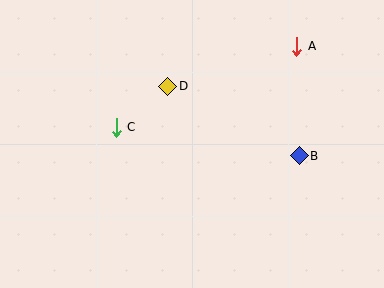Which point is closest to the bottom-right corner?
Point B is closest to the bottom-right corner.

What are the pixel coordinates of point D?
Point D is at (168, 86).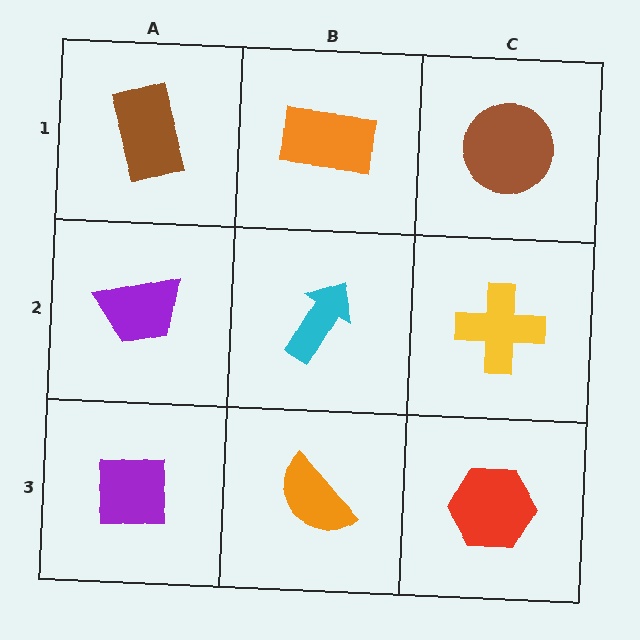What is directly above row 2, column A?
A brown rectangle.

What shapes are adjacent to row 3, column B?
A cyan arrow (row 2, column B), a purple square (row 3, column A), a red hexagon (row 3, column C).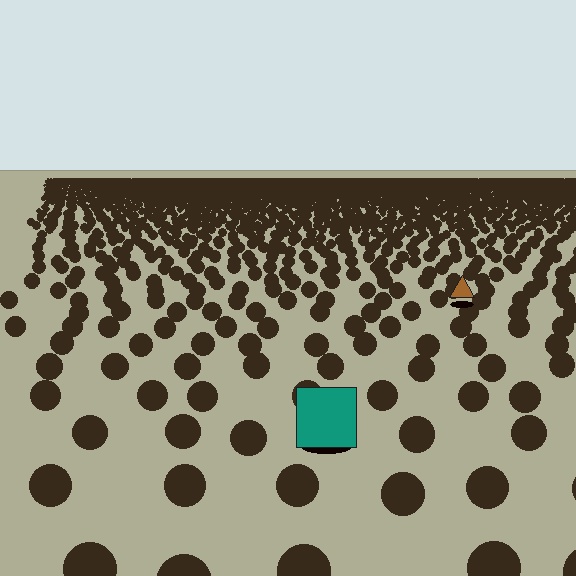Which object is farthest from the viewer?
The brown triangle is farthest from the viewer. It appears smaller and the ground texture around it is denser.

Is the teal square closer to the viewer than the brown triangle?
Yes. The teal square is closer — you can tell from the texture gradient: the ground texture is coarser near it.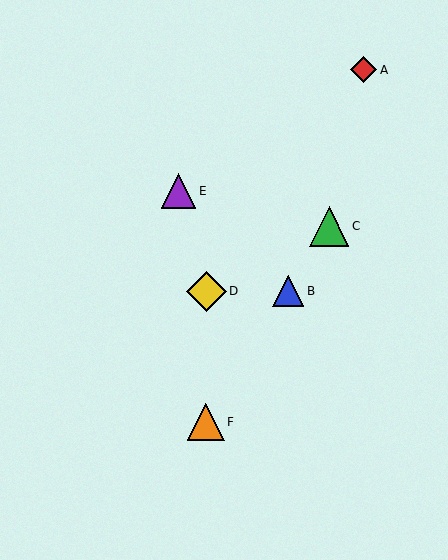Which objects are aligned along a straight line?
Objects B, C, F are aligned along a straight line.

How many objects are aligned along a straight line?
3 objects (B, C, F) are aligned along a straight line.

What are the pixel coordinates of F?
Object F is at (206, 422).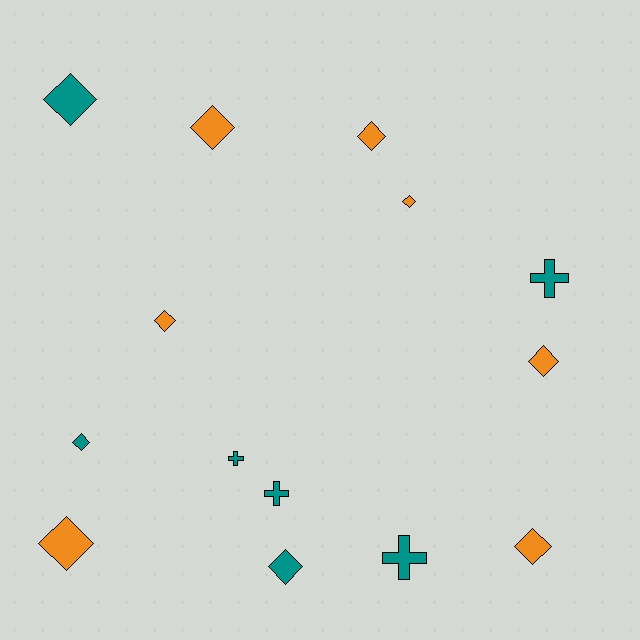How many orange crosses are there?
There are no orange crosses.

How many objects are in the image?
There are 14 objects.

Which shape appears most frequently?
Diamond, with 10 objects.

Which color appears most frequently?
Teal, with 7 objects.